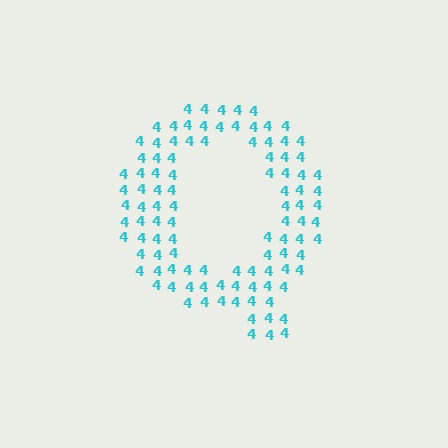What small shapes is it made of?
It is made of small digit 4's.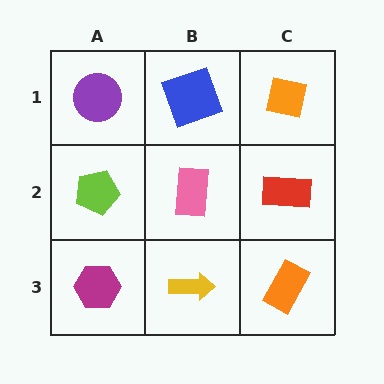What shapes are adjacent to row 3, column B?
A pink rectangle (row 2, column B), a magenta hexagon (row 3, column A), an orange rectangle (row 3, column C).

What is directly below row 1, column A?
A lime pentagon.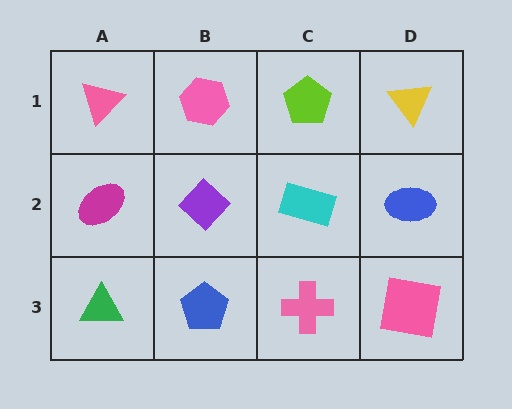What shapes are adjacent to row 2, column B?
A pink hexagon (row 1, column B), a blue pentagon (row 3, column B), a magenta ellipse (row 2, column A), a cyan rectangle (row 2, column C).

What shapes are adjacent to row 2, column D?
A yellow triangle (row 1, column D), a pink square (row 3, column D), a cyan rectangle (row 2, column C).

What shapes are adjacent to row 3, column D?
A blue ellipse (row 2, column D), a pink cross (row 3, column C).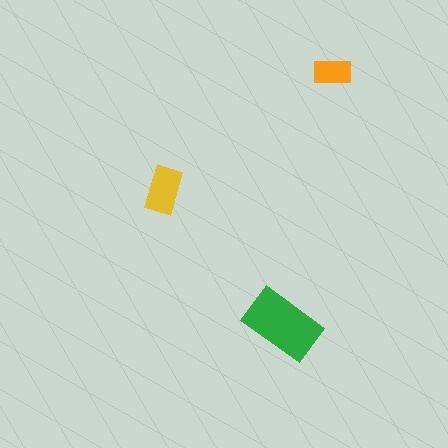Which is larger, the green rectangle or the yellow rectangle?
The green one.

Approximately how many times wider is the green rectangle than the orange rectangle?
About 2 times wider.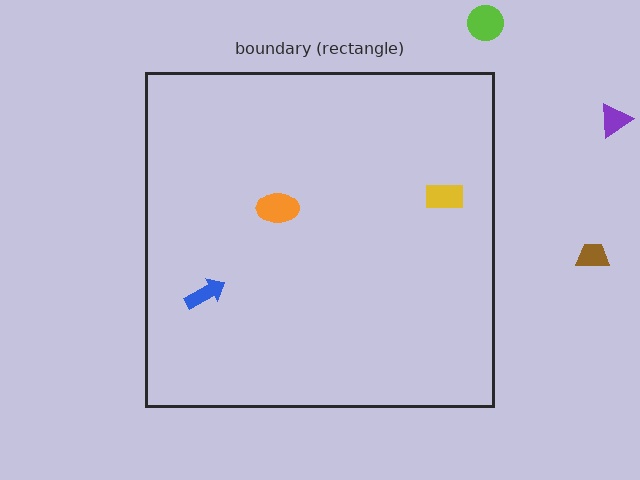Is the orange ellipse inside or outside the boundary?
Inside.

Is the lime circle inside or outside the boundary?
Outside.